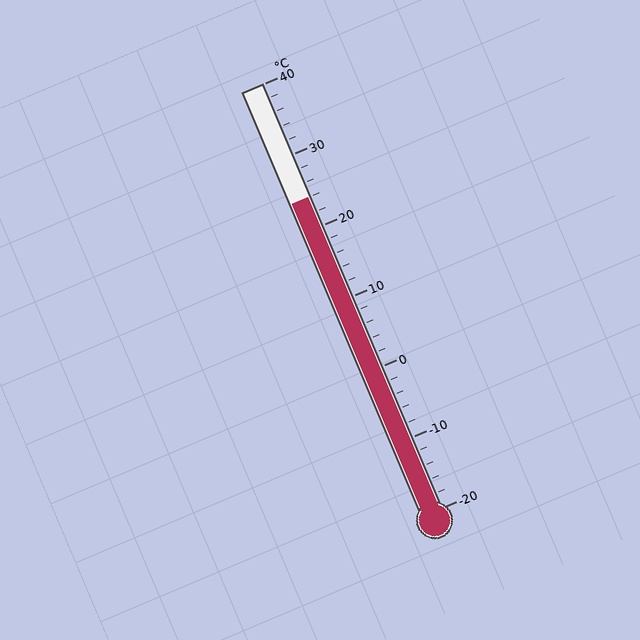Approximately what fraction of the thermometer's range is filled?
The thermometer is filled to approximately 75% of its range.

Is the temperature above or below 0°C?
The temperature is above 0°C.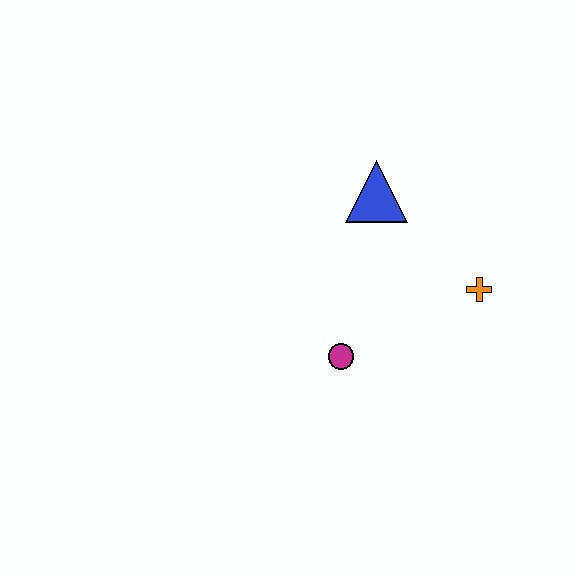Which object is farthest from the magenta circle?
The blue triangle is farthest from the magenta circle.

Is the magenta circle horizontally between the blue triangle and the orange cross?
No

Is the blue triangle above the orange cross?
Yes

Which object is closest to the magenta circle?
The orange cross is closest to the magenta circle.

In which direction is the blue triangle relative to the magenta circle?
The blue triangle is above the magenta circle.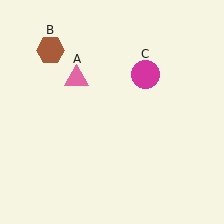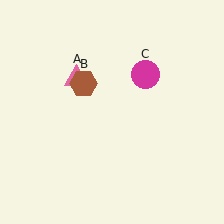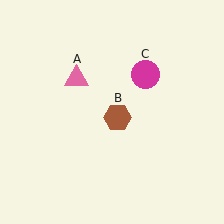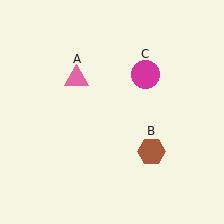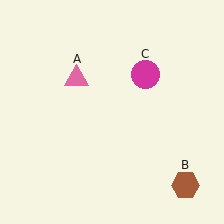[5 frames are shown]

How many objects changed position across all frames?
1 object changed position: brown hexagon (object B).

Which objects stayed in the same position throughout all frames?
Pink triangle (object A) and magenta circle (object C) remained stationary.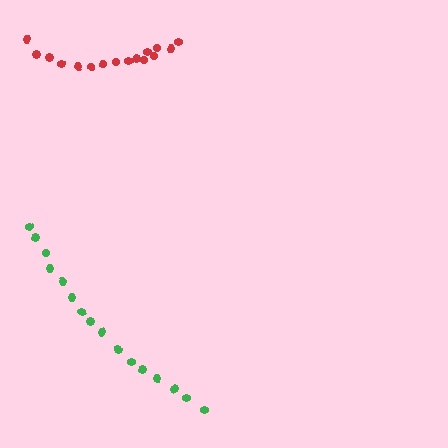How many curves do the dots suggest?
There are 2 distinct paths.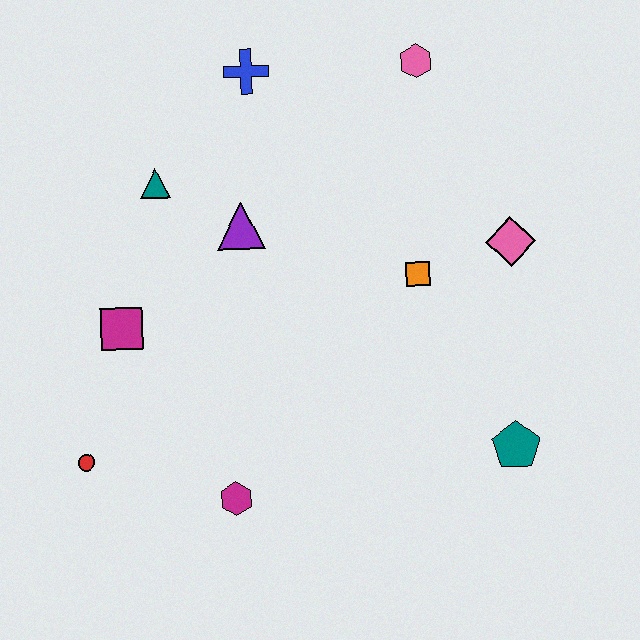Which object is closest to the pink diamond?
The orange square is closest to the pink diamond.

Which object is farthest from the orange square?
The red circle is farthest from the orange square.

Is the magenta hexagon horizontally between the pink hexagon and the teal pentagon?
No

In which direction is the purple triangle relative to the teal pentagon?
The purple triangle is to the left of the teal pentagon.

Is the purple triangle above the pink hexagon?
No